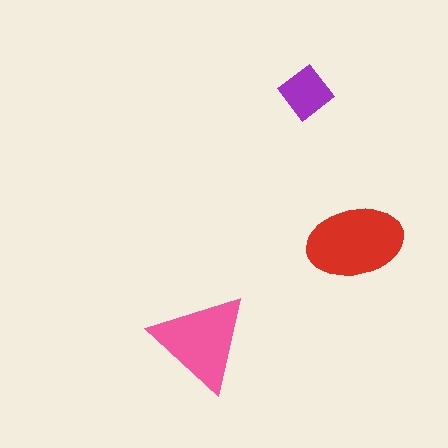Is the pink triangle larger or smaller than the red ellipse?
Smaller.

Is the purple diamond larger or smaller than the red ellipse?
Smaller.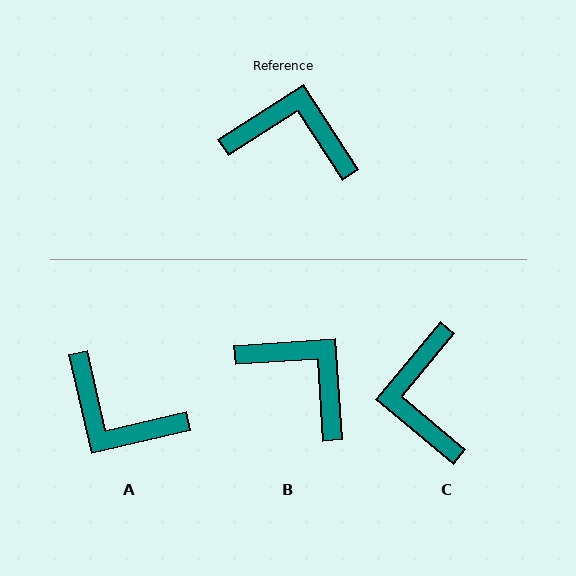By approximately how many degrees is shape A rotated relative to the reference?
Approximately 160 degrees counter-clockwise.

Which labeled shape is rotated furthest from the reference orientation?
A, about 160 degrees away.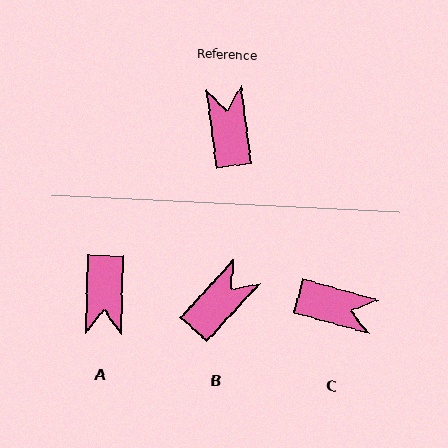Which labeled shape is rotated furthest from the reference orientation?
A, about 171 degrees away.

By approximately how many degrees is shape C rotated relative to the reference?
Approximately 113 degrees clockwise.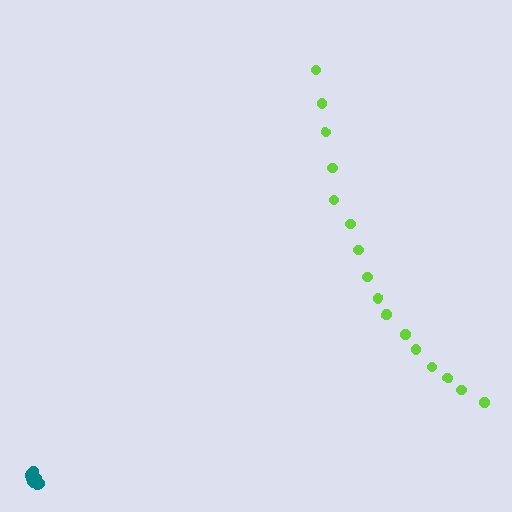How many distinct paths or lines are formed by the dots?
There are 2 distinct paths.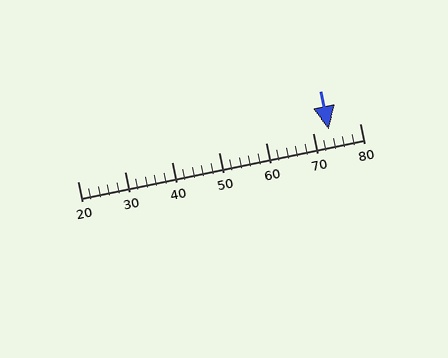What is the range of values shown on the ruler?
The ruler shows values from 20 to 80.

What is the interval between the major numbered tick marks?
The major tick marks are spaced 10 units apart.